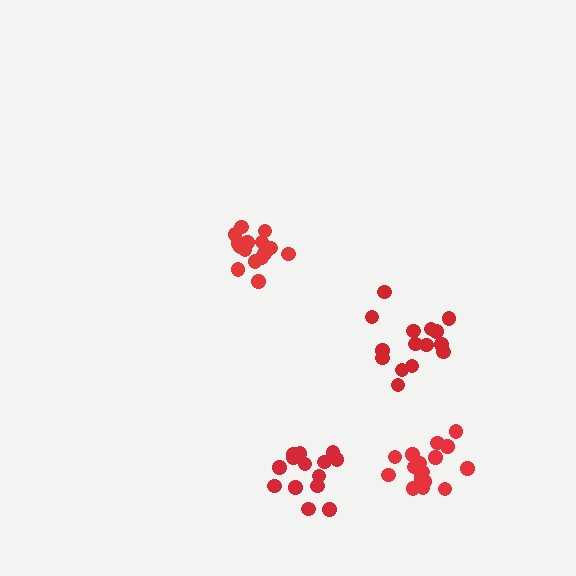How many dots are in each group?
Group 1: 16 dots, Group 2: 14 dots, Group 3: 15 dots, Group 4: 18 dots (63 total).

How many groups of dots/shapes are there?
There are 4 groups.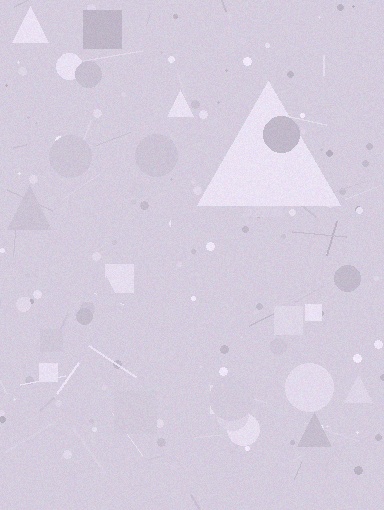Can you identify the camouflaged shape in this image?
The camouflaged shape is a triangle.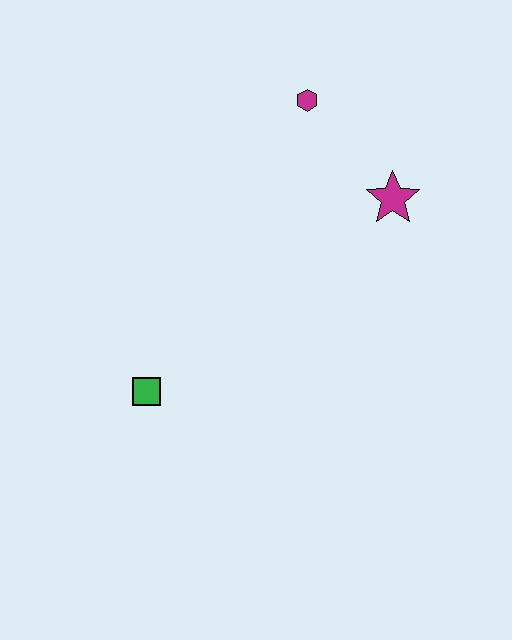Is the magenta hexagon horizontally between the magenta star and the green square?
Yes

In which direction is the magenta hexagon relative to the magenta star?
The magenta hexagon is above the magenta star.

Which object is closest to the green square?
The magenta star is closest to the green square.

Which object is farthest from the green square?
The magenta hexagon is farthest from the green square.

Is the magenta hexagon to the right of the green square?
Yes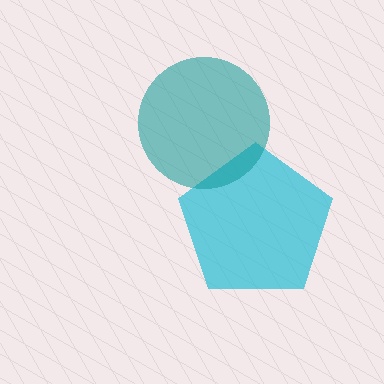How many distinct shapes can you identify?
There are 2 distinct shapes: a cyan pentagon, a teal circle.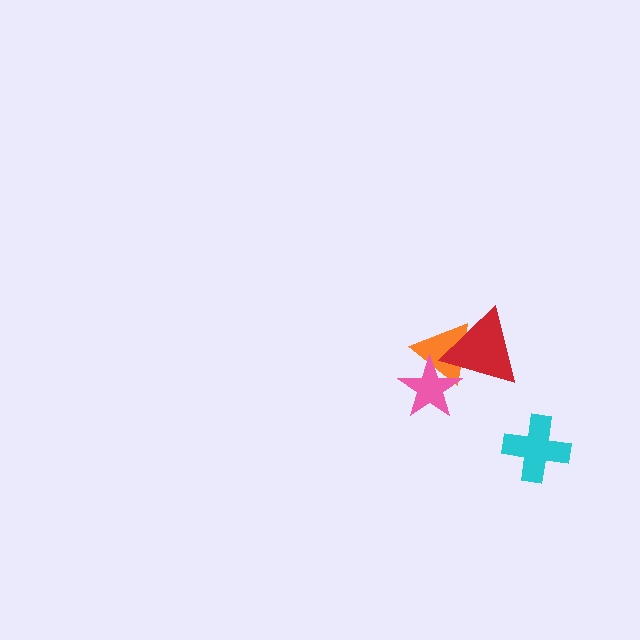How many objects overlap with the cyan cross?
0 objects overlap with the cyan cross.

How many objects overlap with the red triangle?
2 objects overlap with the red triangle.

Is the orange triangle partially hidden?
Yes, it is partially covered by another shape.